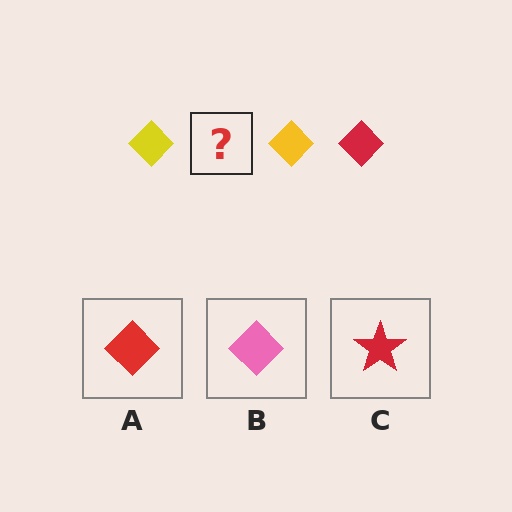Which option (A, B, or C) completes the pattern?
A.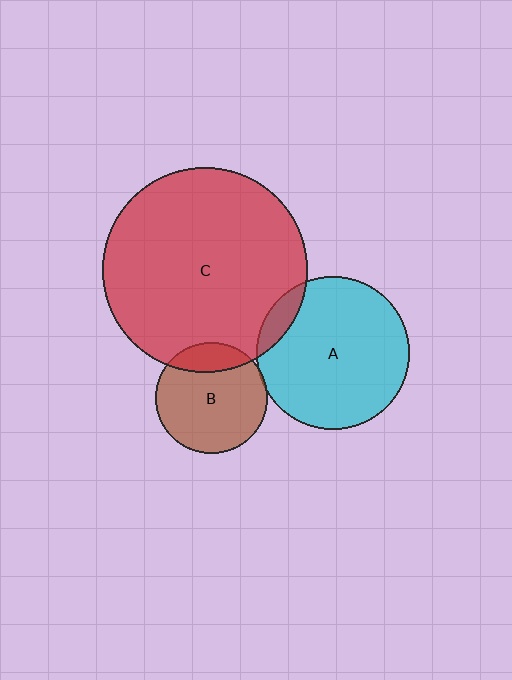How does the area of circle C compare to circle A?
Approximately 1.8 times.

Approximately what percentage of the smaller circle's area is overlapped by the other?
Approximately 5%.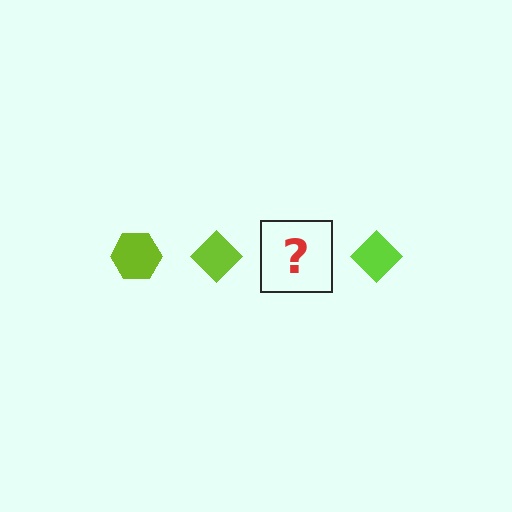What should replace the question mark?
The question mark should be replaced with a lime hexagon.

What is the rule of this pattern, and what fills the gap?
The rule is that the pattern cycles through hexagon, diamond shapes in lime. The gap should be filled with a lime hexagon.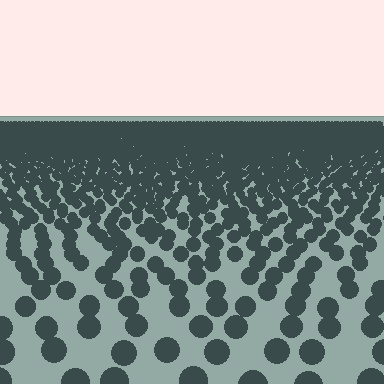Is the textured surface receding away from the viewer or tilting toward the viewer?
The surface is receding away from the viewer. Texture elements get smaller and denser toward the top.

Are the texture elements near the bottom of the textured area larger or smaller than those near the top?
Larger. Near the bottom, elements are closer to the viewer and appear at a bigger on-screen size.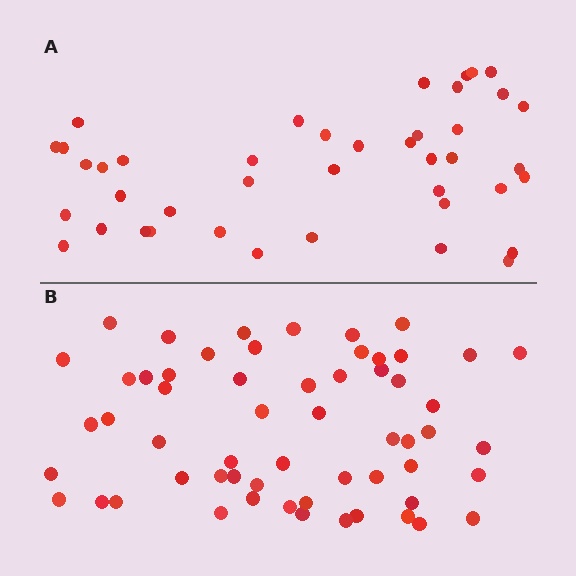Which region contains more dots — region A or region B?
Region B (the bottom region) has more dots.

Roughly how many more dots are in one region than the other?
Region B has approximately 15 more dots than region A.